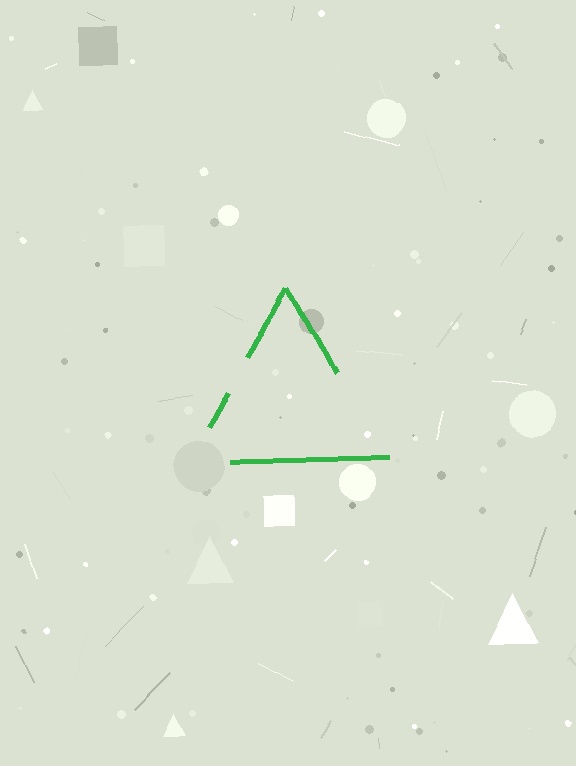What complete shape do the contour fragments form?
The contour fragments form a triangle.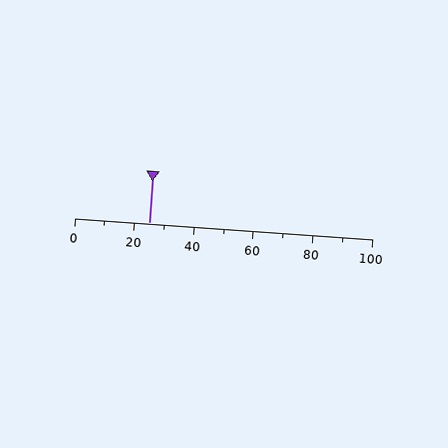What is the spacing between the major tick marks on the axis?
The major ticks are spaced 20 apart.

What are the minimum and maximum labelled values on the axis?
The axis runs from 0 to 100.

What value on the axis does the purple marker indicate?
The marker indicates approximately 25.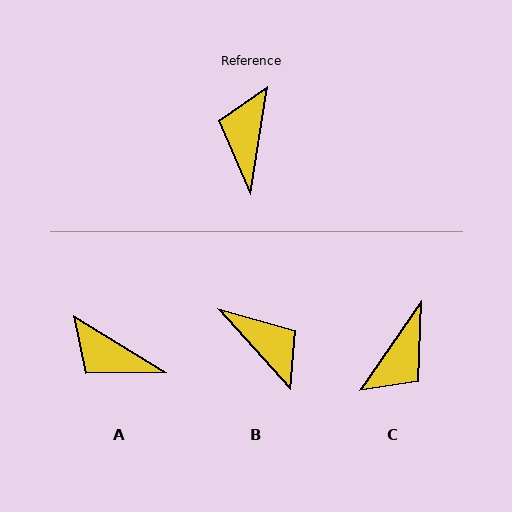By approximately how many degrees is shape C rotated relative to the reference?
Approximately 155 degrees counter-clockwise.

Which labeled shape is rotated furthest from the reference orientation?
C, about 155 degrees away.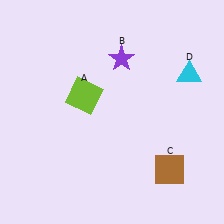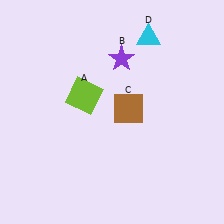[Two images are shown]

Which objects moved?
The objects that moved are: the brown square (C), the cyan triangle (D).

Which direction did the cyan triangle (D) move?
The cyan triangle (D) moved left.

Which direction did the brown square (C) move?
The brown square (C) moved up.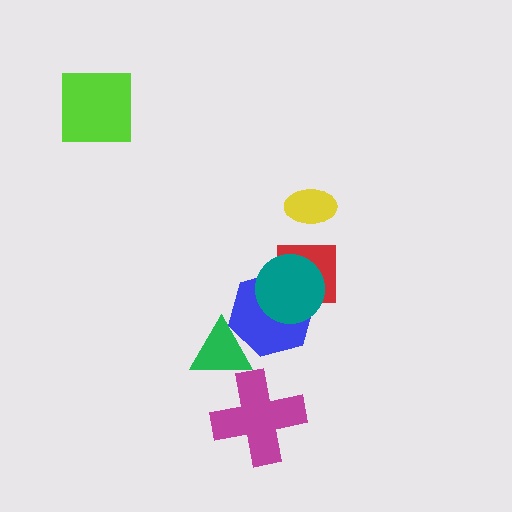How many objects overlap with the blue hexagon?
3 objects overlap with the blue hexagon.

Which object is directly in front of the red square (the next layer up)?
The blue hexagon is directly in front of the red square.